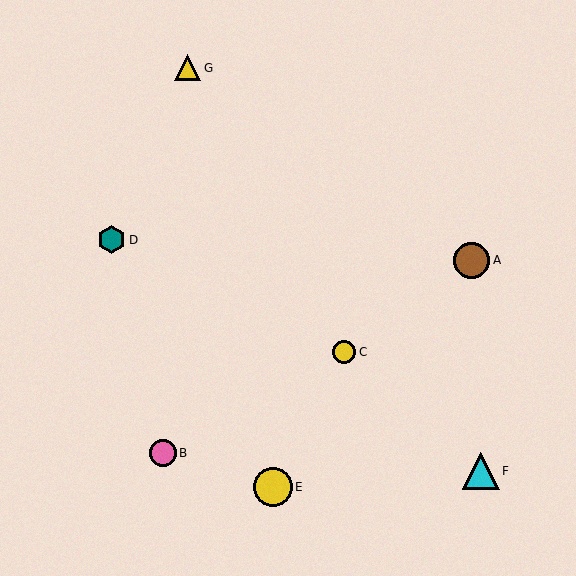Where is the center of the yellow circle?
The center of the yellow circle is at (344, 352).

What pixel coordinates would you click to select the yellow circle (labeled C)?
Click at (344, 352) to select the yellow circle C.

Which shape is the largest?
The yellow circle (labeled E) is the largest.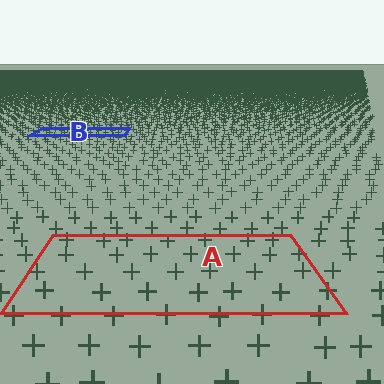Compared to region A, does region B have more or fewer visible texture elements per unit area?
Region B has more texture elements per unit area — they are packed more densely because it is farther away.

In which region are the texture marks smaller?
The texture marks are smaller in region B, because it is farther away.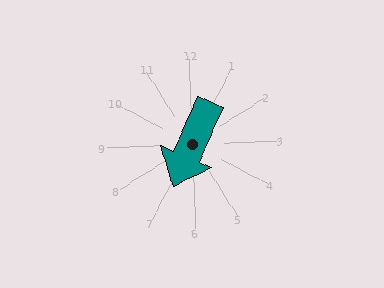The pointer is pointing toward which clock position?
Roughly 7 o'clock.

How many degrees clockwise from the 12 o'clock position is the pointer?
Approximately 206 degrees.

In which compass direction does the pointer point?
Southwest.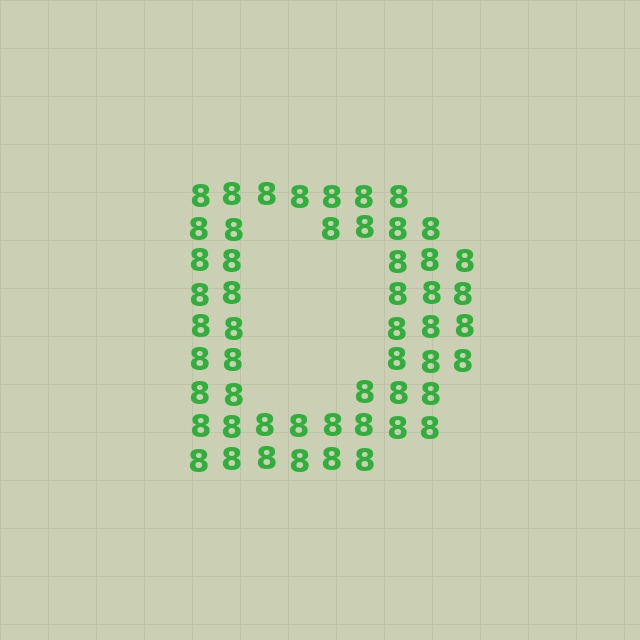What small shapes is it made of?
It is made of small digit 8's.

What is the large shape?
The large shape is the letter D.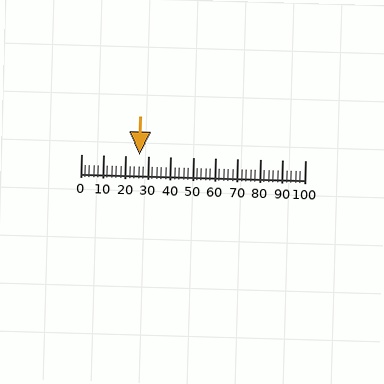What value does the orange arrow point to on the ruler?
The orange arrow points to approximately 26.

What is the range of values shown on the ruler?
The ruler shows values from 0 to 100.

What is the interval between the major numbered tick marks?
The major tick marks are spaced 10 units apart.